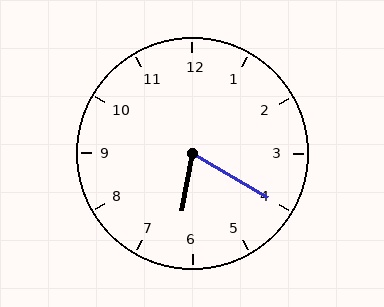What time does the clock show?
6:20.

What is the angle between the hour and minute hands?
Approximately 70 degrees.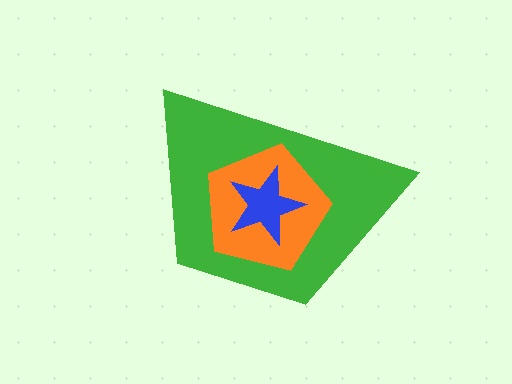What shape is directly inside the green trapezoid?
The orange pentagon.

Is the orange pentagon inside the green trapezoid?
Yes.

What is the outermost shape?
The green trapezoid.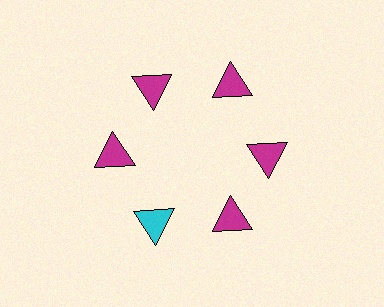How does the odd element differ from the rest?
It has a different color: cyan instead of magenta.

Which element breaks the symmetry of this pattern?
The cyan triangle at roughly the 7 o'clock position breaks the symmetry. All other shapes are magenta triangles.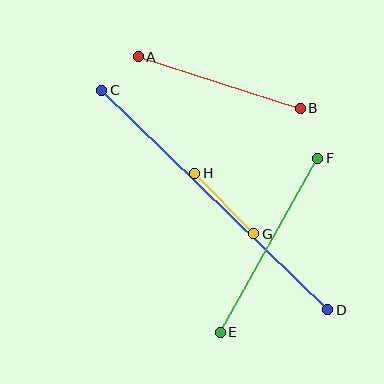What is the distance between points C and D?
The distance is approximately 315 pixels.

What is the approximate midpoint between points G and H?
The midpoint is at approximately (224, 204) pixels.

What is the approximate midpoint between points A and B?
The midpoint is at approximately (219, 83) pixels.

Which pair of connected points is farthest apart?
Points C and D are farthest apart.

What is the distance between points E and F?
The distance is approximately 199 pixels.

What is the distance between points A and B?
The distance is approximately 170 pixels.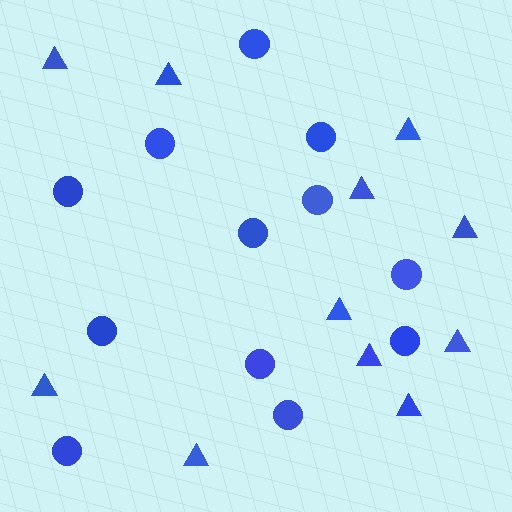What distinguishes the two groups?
There are 2 groups: one group of triangles (11) and one group of circles (12).